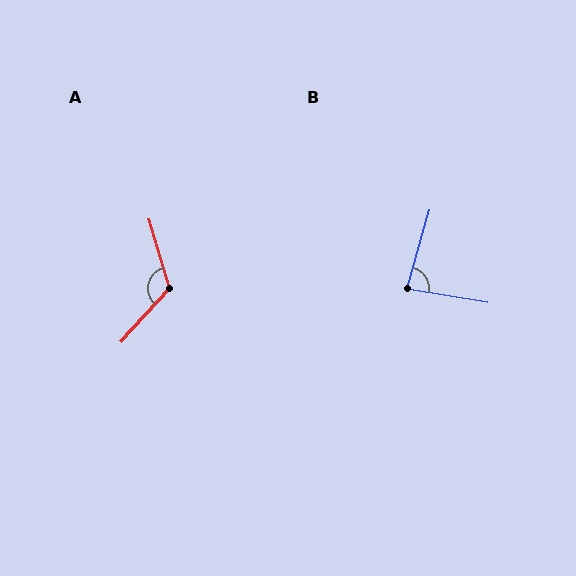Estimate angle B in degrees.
Approximately 83 degrees.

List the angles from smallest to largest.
B (83°), A (121°).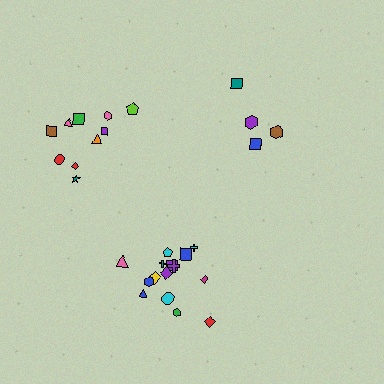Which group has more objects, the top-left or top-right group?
The top-left group.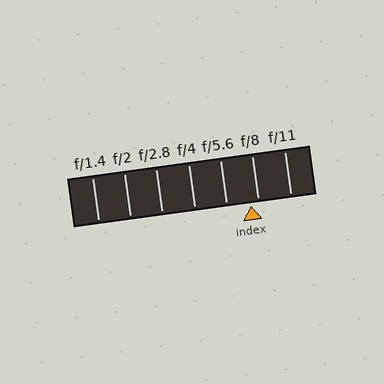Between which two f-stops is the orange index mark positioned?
The index mark is between f/5.6 and f/8.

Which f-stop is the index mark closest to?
The index mark is closest to f/8.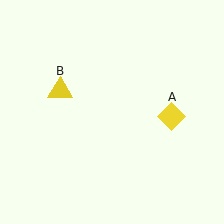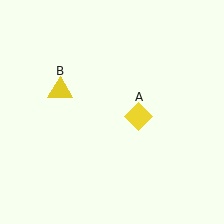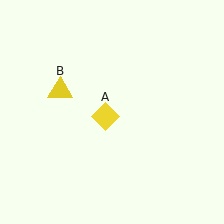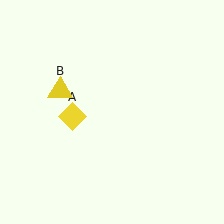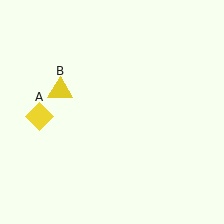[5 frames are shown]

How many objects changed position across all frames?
1 object changed position: yellow diamond (object A).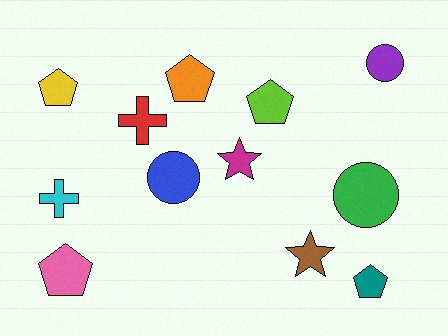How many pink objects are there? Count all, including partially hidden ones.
There is 1 pink object.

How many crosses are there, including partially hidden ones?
There are 2 crosses.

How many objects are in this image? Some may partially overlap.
There are 12 objects.